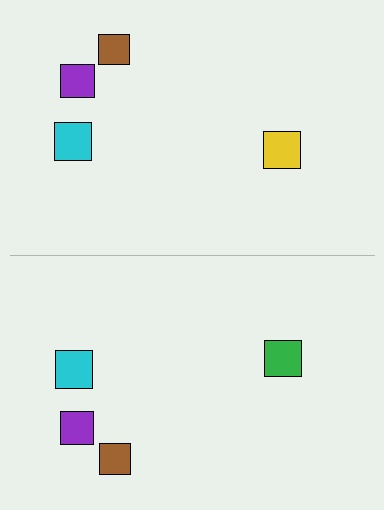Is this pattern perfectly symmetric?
No, the pattern is not perfectly symmetric. The green square on the bottom side breaks the symmetry — its mirror counterpart is yellow.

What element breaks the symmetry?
The green square on the bottom side breaks the symmetry — its mirror counterpart is yellow.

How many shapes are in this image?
There are 8 shapes in this image.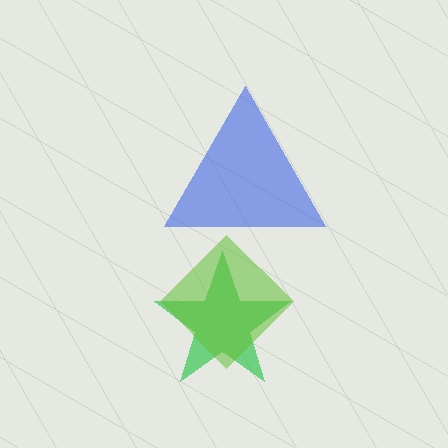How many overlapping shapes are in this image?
There are 3 overlapping shapes in the image.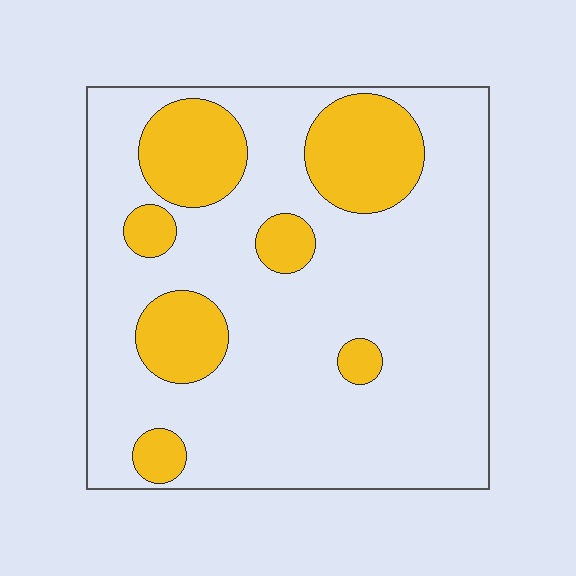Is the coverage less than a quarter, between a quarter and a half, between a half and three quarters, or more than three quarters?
Less than a quarter.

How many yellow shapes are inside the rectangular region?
7.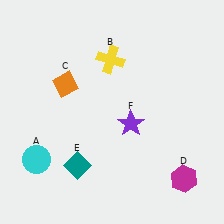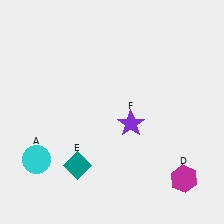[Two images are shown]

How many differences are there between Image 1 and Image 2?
There are 2 differences between the two images.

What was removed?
The yellow cross (B), the orange diamond (C) were removed in Image 2.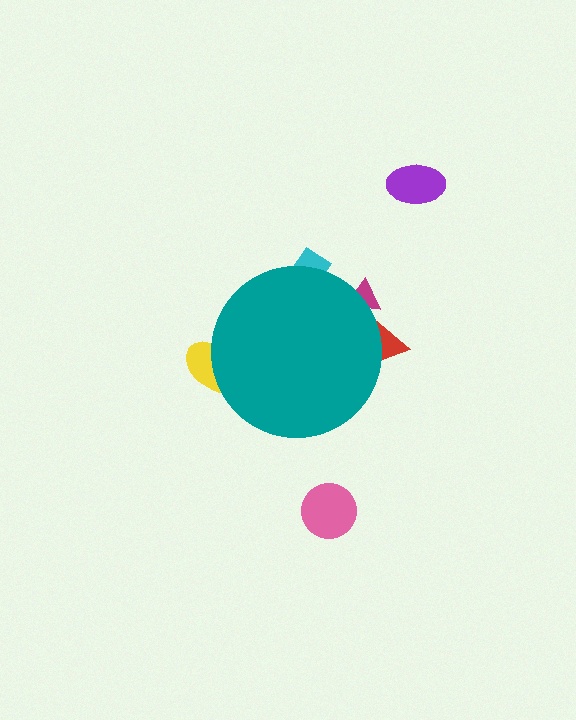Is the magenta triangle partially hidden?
Yes, the magenta triangle is partially hidden behind the teal circle.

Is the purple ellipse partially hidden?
No, the purple ellipse is fully visible.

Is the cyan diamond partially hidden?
Yes, the cyan diamond is partially hidden behind the teal circle.